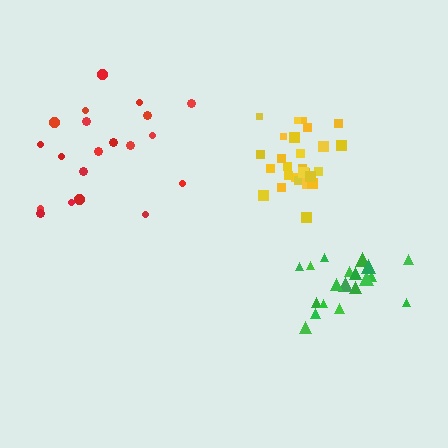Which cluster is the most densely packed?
Yellow.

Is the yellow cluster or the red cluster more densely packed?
Yellow.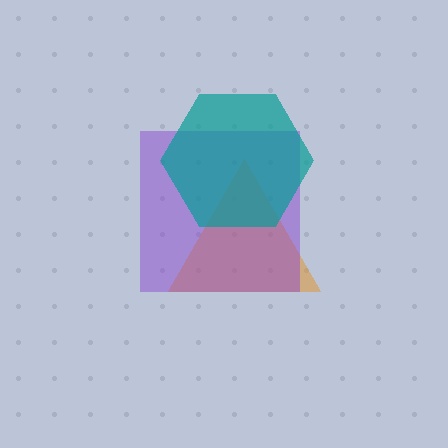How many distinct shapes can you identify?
There are 3 distinct shapes: an orange triangle, a purple square, a teal hexagon.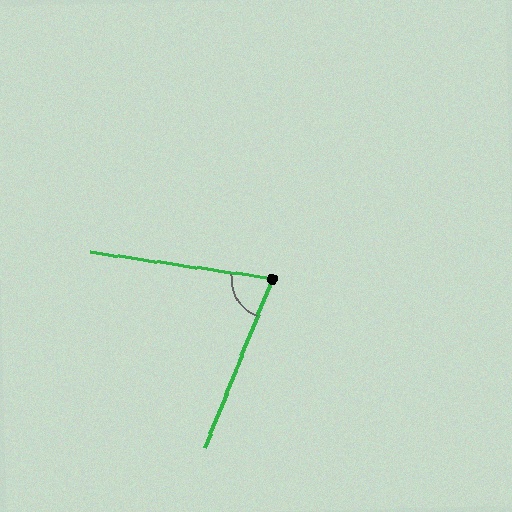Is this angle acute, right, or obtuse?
It is acute.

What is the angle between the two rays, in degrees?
Approximately 76 degrees.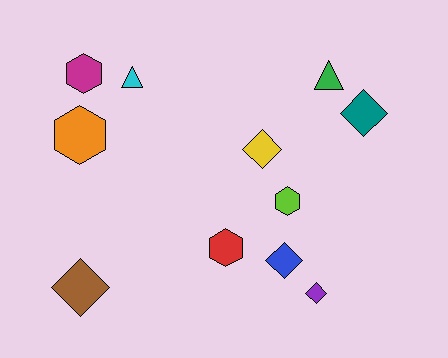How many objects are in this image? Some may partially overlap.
There are 11 objects.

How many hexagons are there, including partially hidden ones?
There are 4 hexagons.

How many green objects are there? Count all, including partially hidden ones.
There is 1 green object.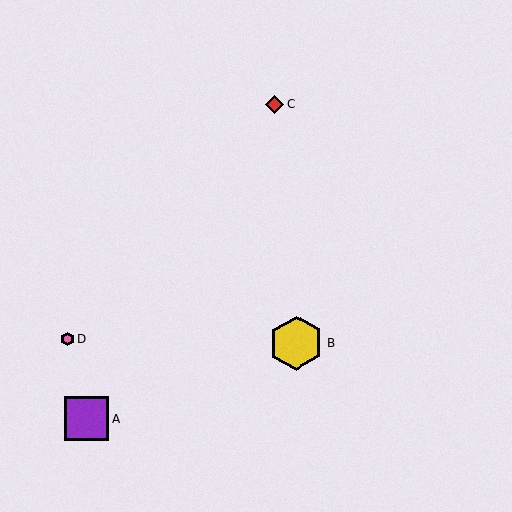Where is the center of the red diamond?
The center of the red diamond is at (275, 104).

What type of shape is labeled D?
Shape D is a pink hexagon.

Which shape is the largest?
The yellow hexagon (labeled B) is the largest.